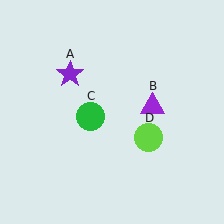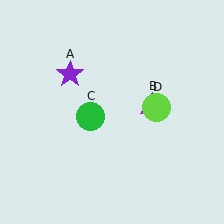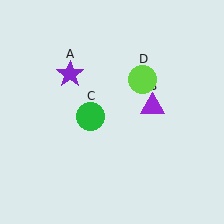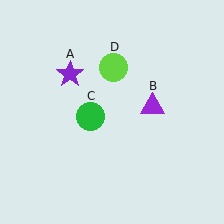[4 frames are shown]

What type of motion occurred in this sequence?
The lime circle (object D) rotated counterclockwise around the center of the scene.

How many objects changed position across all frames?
1 object changed position: lime circle (object D).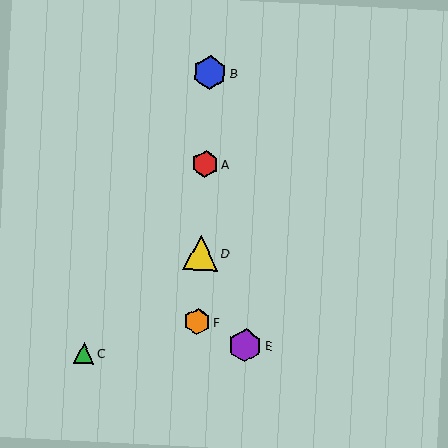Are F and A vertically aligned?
Yes, both are at x≈197.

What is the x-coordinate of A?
Object A is at x≈205.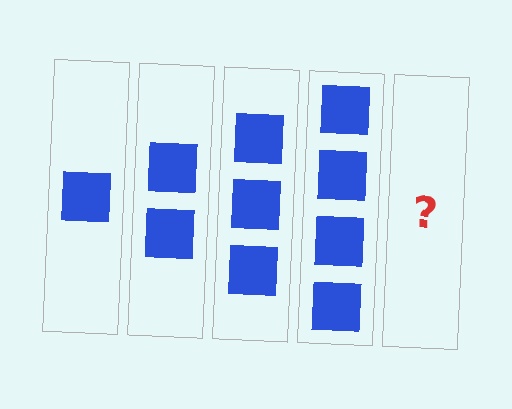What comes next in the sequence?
The next element should be 5 squares.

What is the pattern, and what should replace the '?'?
The pattern is that each step adds one more square. The '?' should be 5 squares.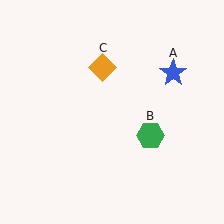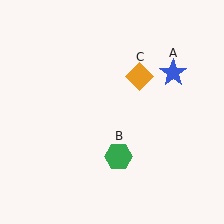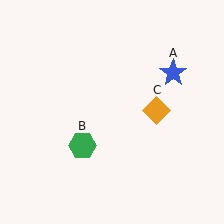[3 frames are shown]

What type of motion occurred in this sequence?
The green hexagon (object B), orange diamond (object C) rotated clockwise around the center of the scene.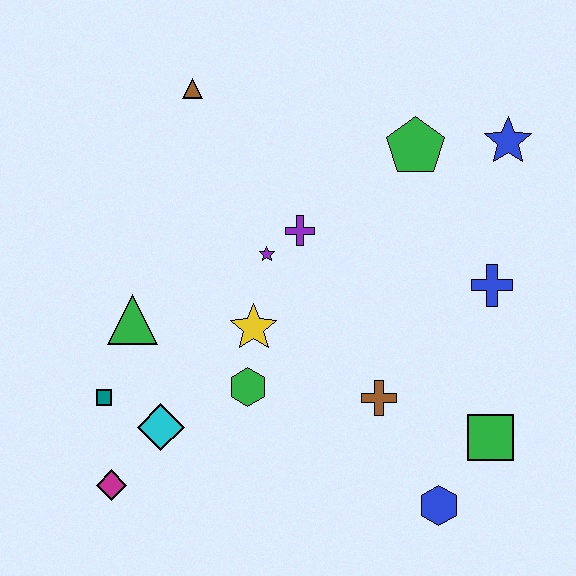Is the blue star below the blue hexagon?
No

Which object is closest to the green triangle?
The teal square is closest to the green triangle.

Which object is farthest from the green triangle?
The blue star is farthest from the green triangle.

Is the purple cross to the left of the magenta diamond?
No